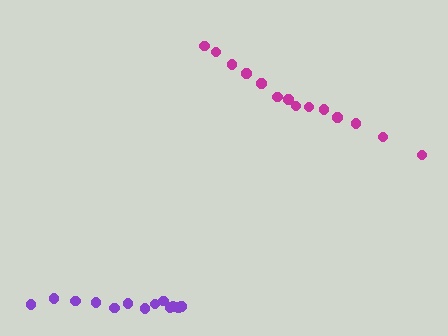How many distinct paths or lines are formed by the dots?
There are 2 distinct paths.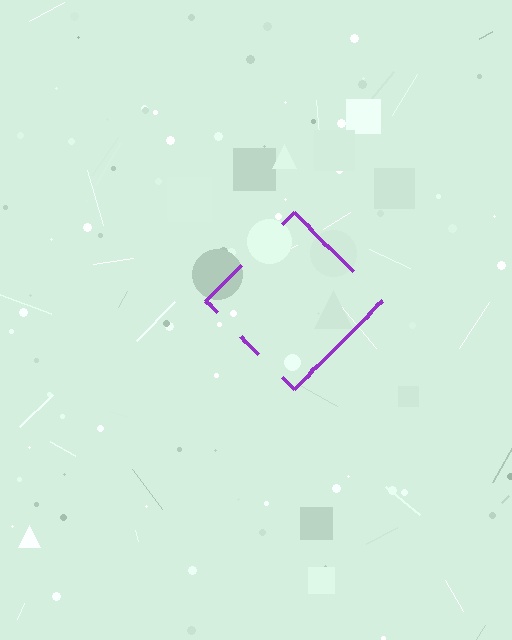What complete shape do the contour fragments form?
The contour fragments form a diamond.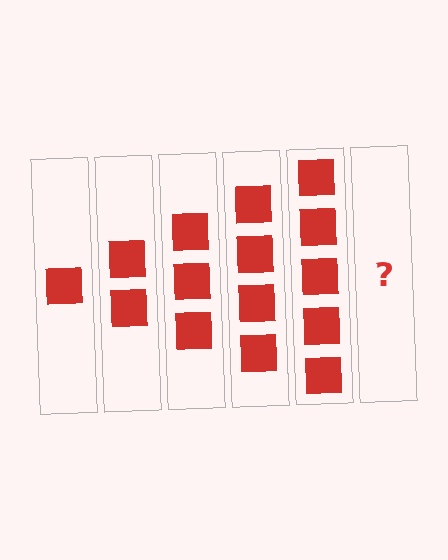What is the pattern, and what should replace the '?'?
The pattern is that each step adds one more square. The '?' should be 6 squares.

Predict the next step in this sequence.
The next step is 6 squares.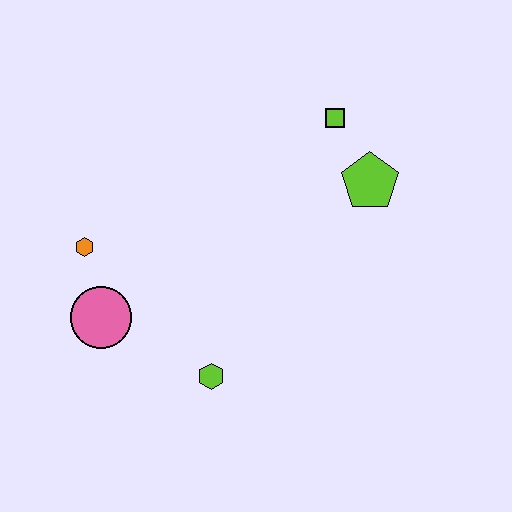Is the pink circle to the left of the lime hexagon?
Yes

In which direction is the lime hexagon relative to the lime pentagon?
The lime hexagon is below the lime pentagon.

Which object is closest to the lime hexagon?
The pink circle is closest to the lime hexagon.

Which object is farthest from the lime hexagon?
The lime square is farthest from the lime hexagon.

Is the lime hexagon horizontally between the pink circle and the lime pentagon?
Yes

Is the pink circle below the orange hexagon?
Yes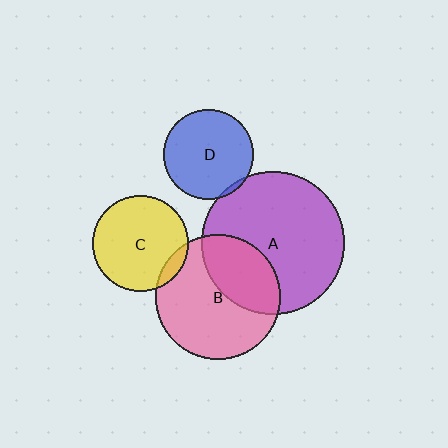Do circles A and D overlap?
Yes.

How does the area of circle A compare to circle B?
Approximately 1.3 times.